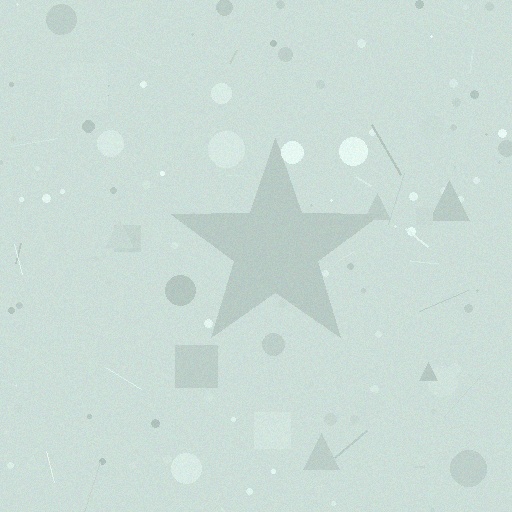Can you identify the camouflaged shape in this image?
The camouflaged shape is a star.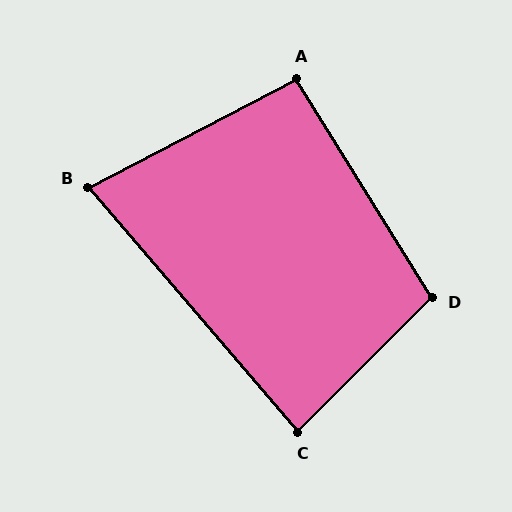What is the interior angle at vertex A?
Approximately 94 degrees (approximately right).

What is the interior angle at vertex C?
Approximately 86 degrees (approximately right).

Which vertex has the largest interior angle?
D, at approximately 103 degrees.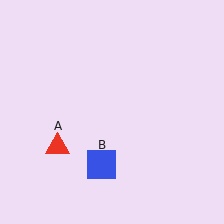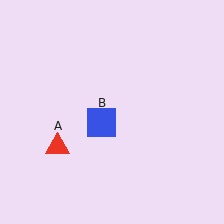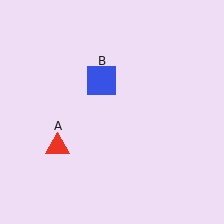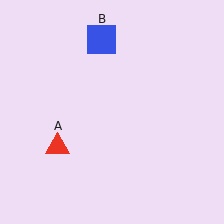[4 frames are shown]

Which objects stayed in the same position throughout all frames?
Red triangle (object A) remained stationary.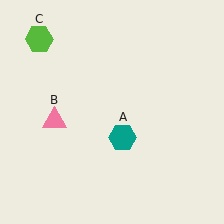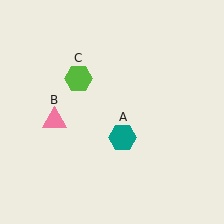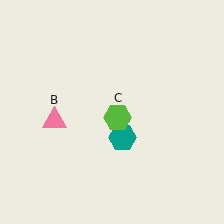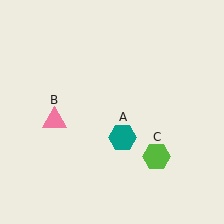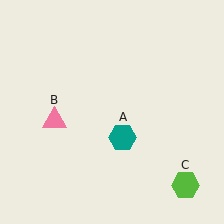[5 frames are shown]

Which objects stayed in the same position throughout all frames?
Teal hexagon (object A) and pink triangle (object B) remained stationary.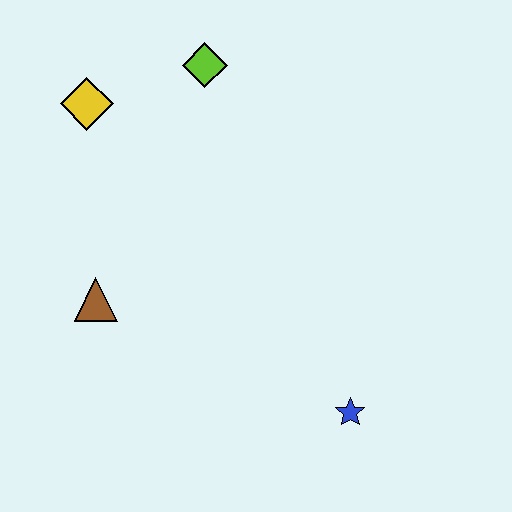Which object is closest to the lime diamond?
The yellow diamond is closest to the lime diamond.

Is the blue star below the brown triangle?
Yes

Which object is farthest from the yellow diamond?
The blue star is farthest from the yellow diamond.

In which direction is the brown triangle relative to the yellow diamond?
The brown triangle is below the yellow diamond.